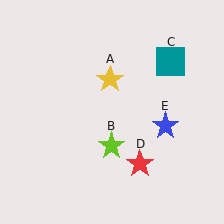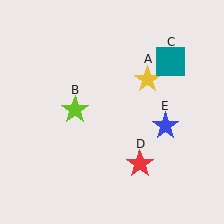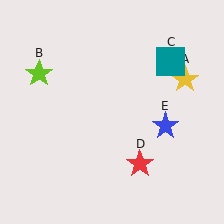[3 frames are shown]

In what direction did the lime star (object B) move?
The lime star (object B) moved up and to the left.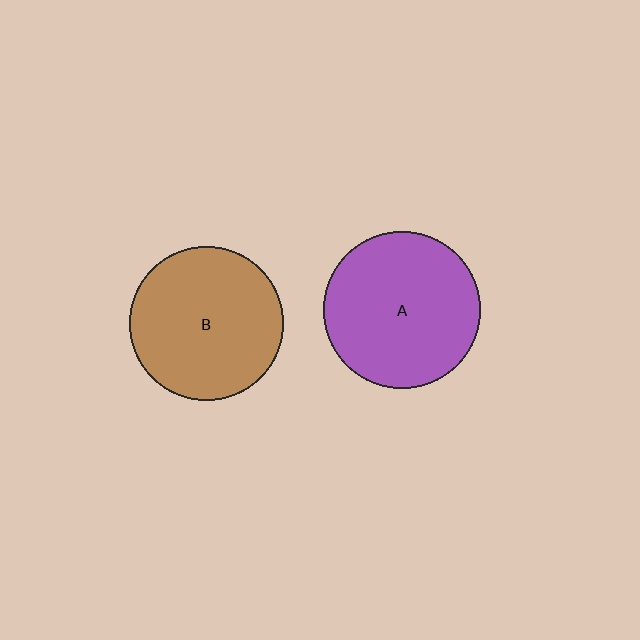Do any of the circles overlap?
No, none of the circles overlap.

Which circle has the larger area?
Circle A (purple).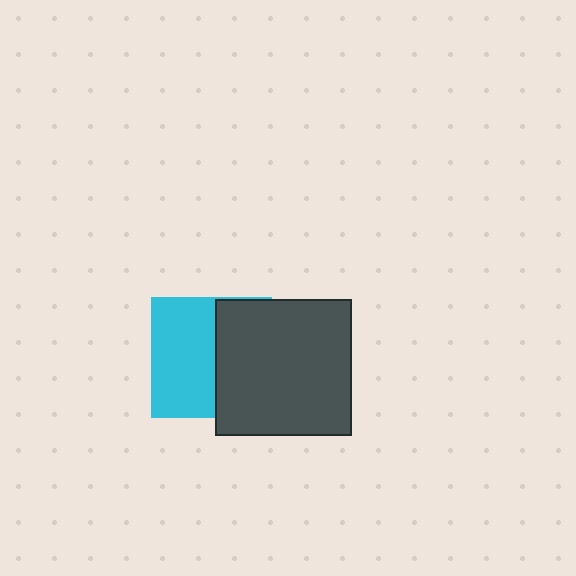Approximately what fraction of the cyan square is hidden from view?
Roughly 46% of the cyan square is hidden behind the dark gray square.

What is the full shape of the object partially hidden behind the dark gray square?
The partially hidden object is a cyan square.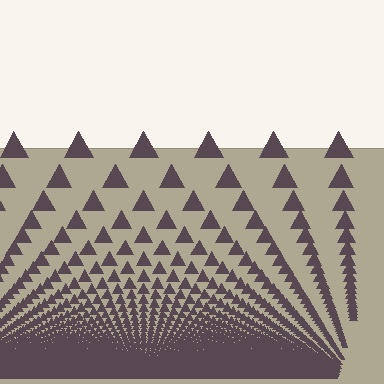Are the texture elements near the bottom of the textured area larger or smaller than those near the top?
Smaller. The gradient is inverted — elements near the bottom are smaller and denser.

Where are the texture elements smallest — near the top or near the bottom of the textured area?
Near the bottom.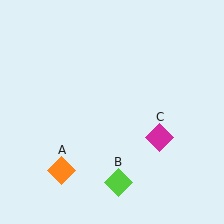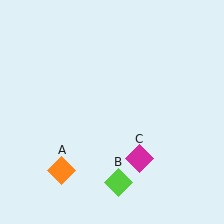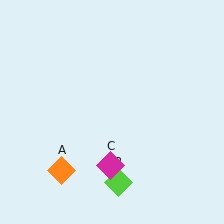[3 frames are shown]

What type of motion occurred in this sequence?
The magenta diamond (object C) rotated clockwise around the center of the scene.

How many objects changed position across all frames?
1 object changed position: magenta diamond (object C).